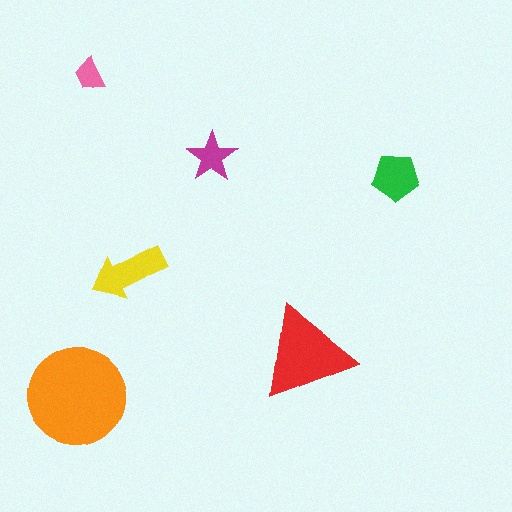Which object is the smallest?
The pink trapezoid.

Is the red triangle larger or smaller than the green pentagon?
Larger.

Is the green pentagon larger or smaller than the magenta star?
Larger.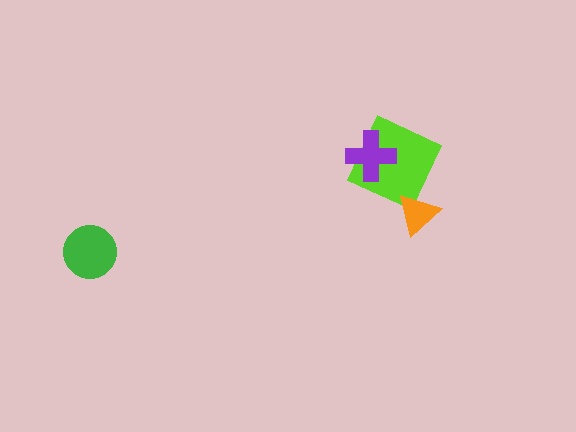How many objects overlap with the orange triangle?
0 objects overlap with the orange triangle.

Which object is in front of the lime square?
The purple cross is in front of the lime square.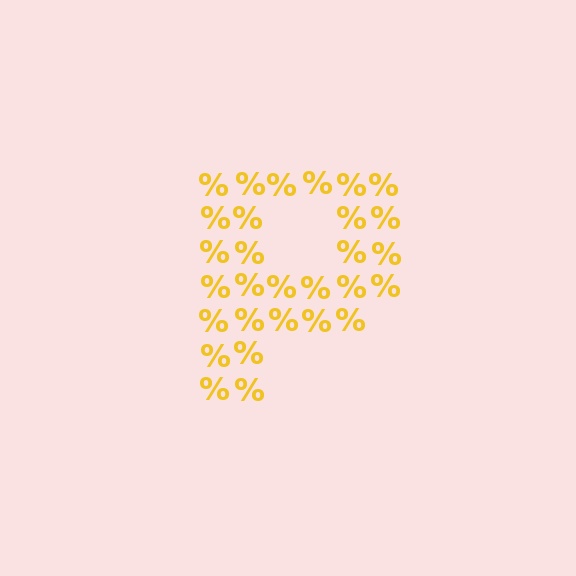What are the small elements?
The small elements are percent signs.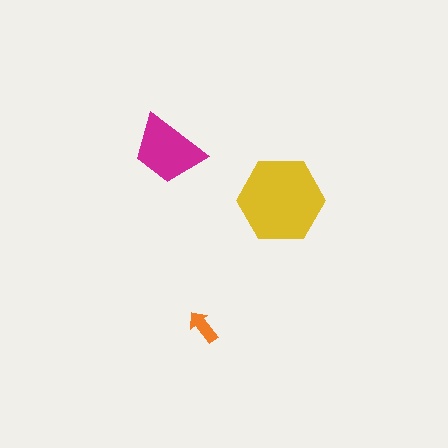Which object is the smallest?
The orange arrow.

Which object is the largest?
The yellow hexagon.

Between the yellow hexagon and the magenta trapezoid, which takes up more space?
The yellow hexagon.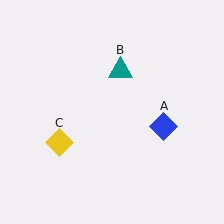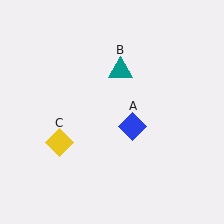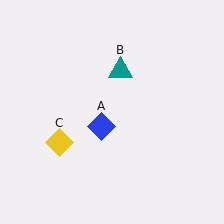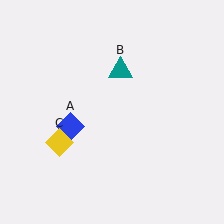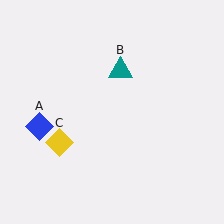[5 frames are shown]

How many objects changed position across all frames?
1 object changed position: blue diamond (object A).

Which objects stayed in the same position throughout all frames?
Teal triangle (object B) and yellow diamond (object C) remained stationary.